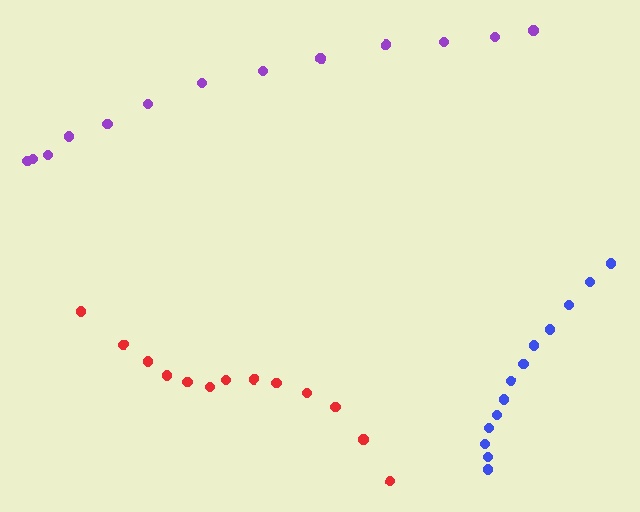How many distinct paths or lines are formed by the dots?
There are 3 distinct paths.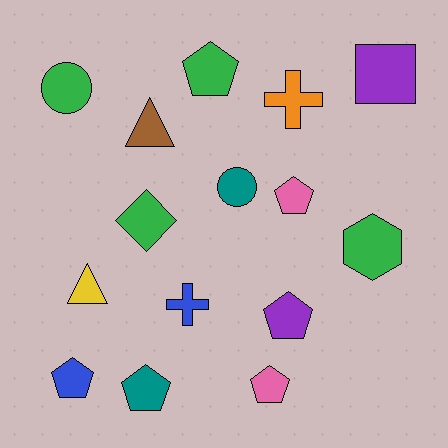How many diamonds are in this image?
There is 1 diamond.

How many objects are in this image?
There are 15 objects.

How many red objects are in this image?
There are no red objects.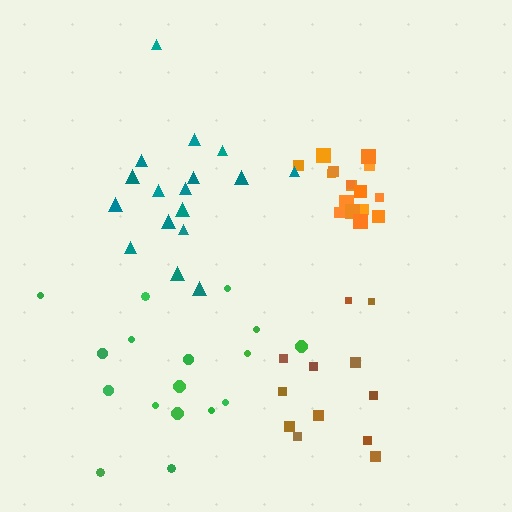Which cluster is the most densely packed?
Orange.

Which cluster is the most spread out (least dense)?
Green.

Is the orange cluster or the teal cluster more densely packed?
Orange.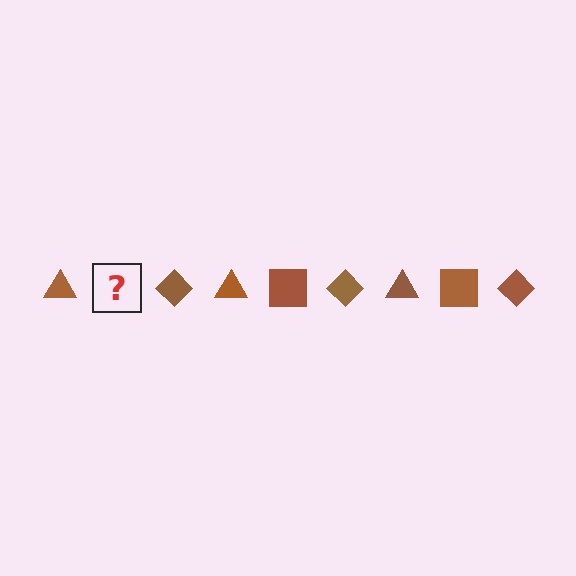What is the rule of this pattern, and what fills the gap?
The rule is that the pattern cycles through triangle, square, diamond shapes in brown. The gap should be filled with a brown square.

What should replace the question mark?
The question mark should be replaced with a brown square.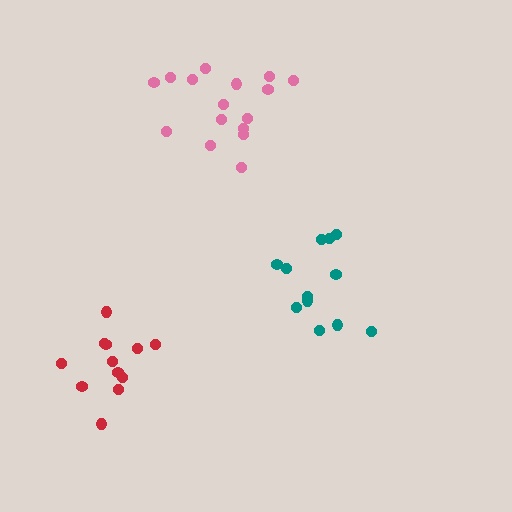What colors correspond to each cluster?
The clusters are colored: red, teal, pink.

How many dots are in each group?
Group 1: 12 dots, Group 2: 12 dots, Group 3: 16 dots (40 total).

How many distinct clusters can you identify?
There are 3 distinct clusters.